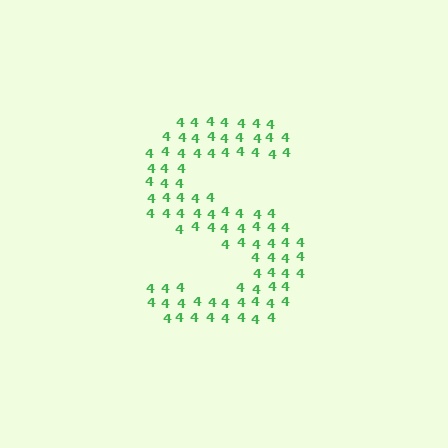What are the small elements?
The small elements are digit 4's.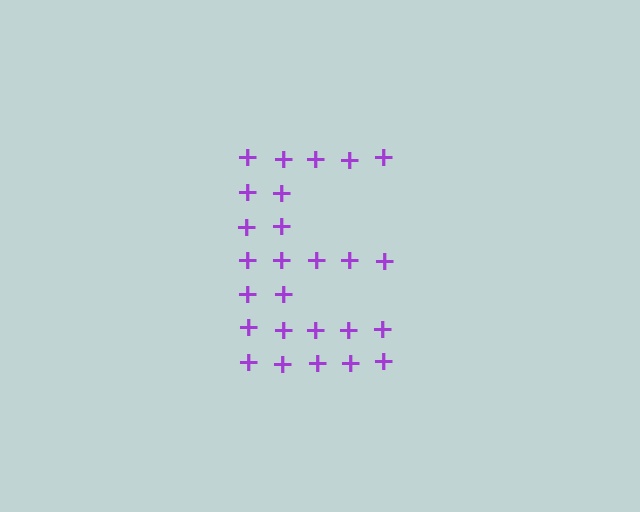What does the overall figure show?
The overall figure shows the letter E.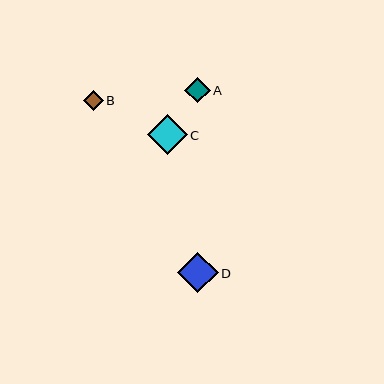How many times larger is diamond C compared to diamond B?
Diamond C is approximately 2.0 times the size of diamond B.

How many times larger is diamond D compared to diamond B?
Diamond D is approximately 2.0 times the size of diamond B.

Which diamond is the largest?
Diamond D is the largest with a size of approximately 41 pixels.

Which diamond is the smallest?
Diamond B is the smallest with a size of approximately 20 pixels.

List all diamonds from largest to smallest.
From largest to smallest: D, C, A, B.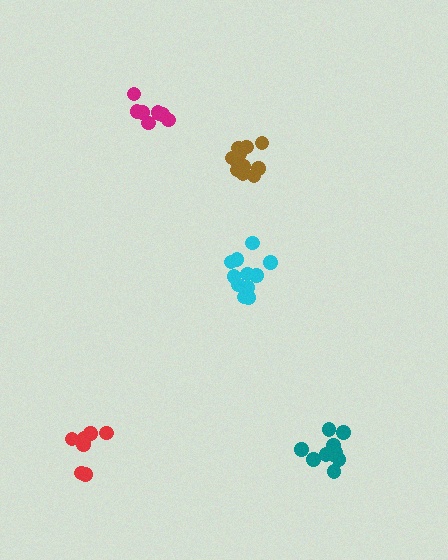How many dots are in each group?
Group 1: 11 dots, Group 2: 11 dots, Group 3: 12 dots, Group 4: 7 dots, Group 5: 8 dots (49 total).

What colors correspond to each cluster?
The clusters are colored: cyan, teal, brown, red, magenta.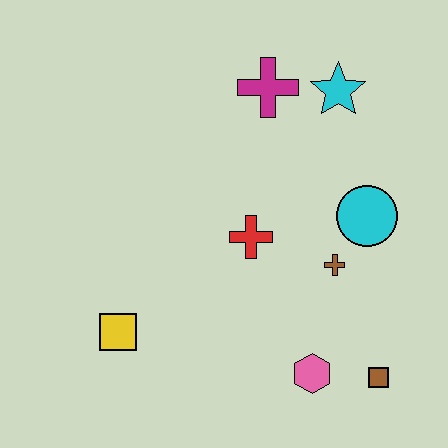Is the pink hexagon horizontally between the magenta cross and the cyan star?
Yes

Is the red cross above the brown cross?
Yes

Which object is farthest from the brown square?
The magenta cross is farthest from the brown square.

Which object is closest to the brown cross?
The cyan circle is closest to the brown cross.